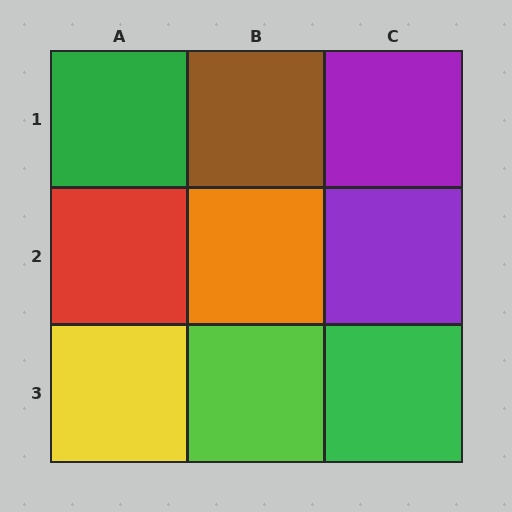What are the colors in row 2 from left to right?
Red, orange, purple.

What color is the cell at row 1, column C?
Purple.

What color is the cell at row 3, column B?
Lime.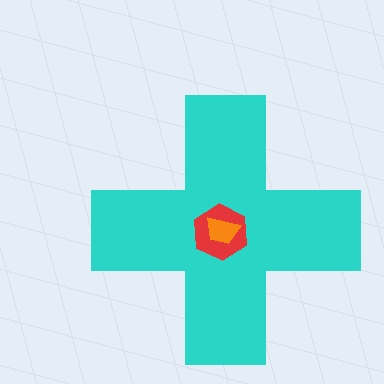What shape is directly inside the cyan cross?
The red hexagon.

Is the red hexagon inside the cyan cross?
Yes.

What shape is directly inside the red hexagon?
The orange trapezoid.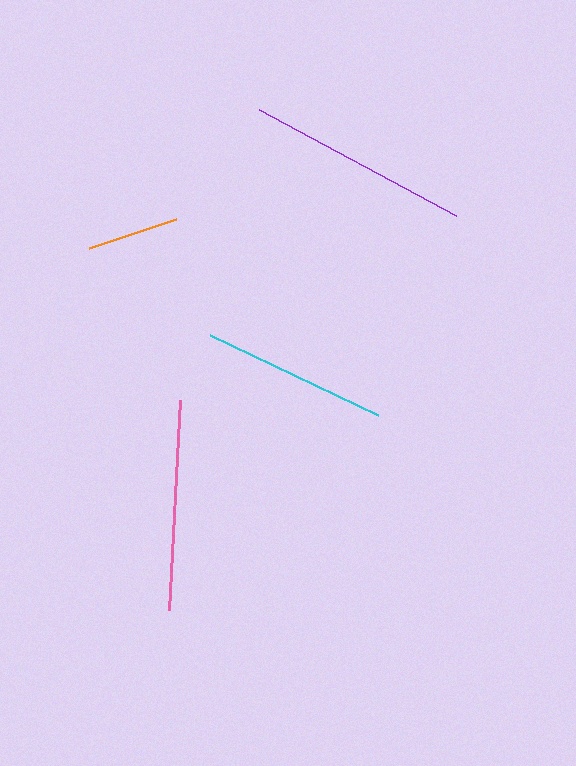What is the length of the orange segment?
The orange segment is approximately 92 pixels long.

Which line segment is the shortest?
The orange line is the shortest at approximately 92 pixels.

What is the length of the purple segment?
The purple segment is approximately 223 pixels long.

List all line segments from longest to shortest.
From longest to shortest: purple, pink, cyan, orange.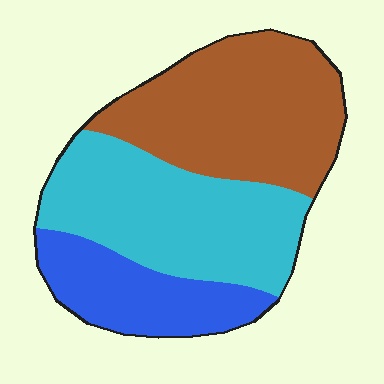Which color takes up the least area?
Blue, at roughly 20%.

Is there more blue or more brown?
Brown.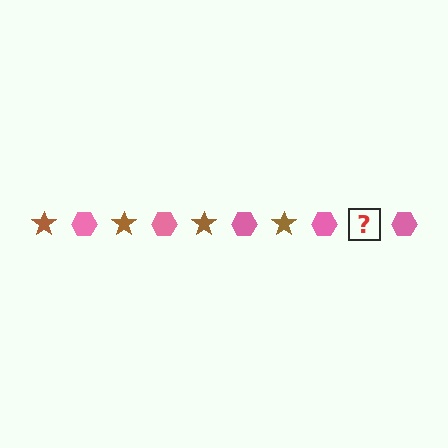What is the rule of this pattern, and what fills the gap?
The rule is that the pattern alternates between brown star and pink hexagon. The gap should be filled with a brown star.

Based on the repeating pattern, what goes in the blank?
The blank should be a brown star.